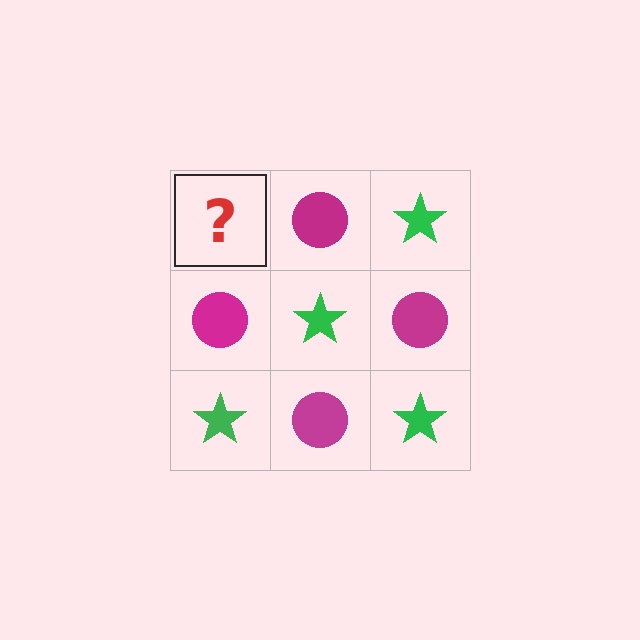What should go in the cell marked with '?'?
The missing cell should contain a green star.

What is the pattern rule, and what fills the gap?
The rule is that it alternates green star and magenta circle in a checkerboard pattern. The gap should be filled with a green star.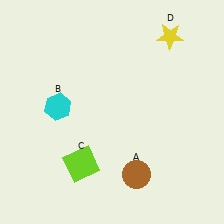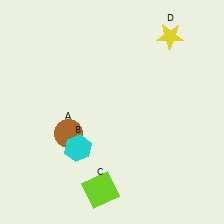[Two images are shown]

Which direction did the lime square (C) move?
The lime square (C) moved down.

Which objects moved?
The objects that moved are: the brown circle (A), the cyan hexagon (B), the lime square (C).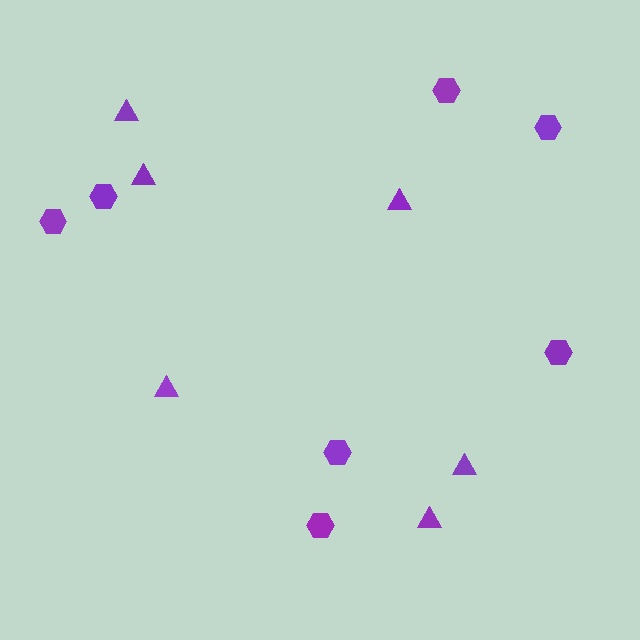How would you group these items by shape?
There are 2 groups: one group of triangles (6) and one group of hexagons (7).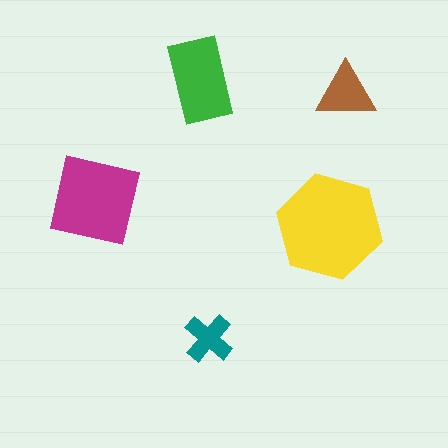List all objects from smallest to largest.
The teal cross, the brown triangle, the green rectangle, the magenta square, the yellow hexagon.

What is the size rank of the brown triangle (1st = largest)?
4th.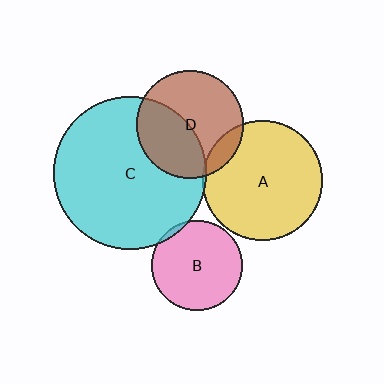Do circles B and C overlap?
Yes.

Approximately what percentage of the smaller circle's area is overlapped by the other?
Approximately 5%.